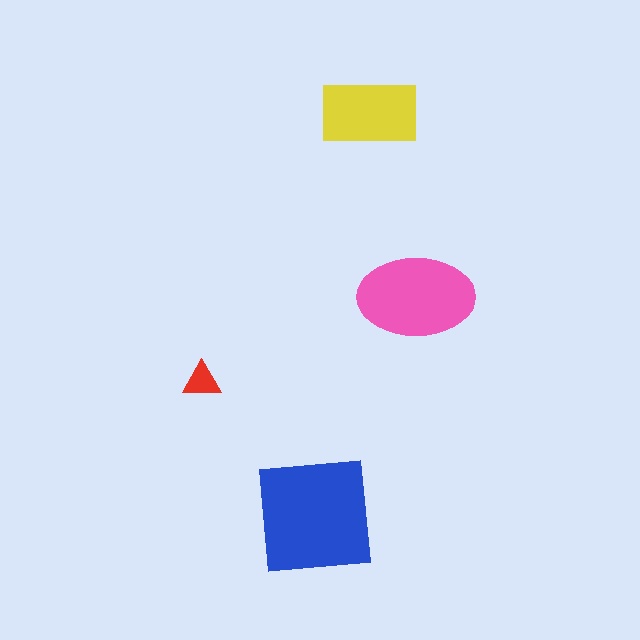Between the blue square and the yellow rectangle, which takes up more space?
The blue square.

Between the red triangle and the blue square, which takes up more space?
The blue square.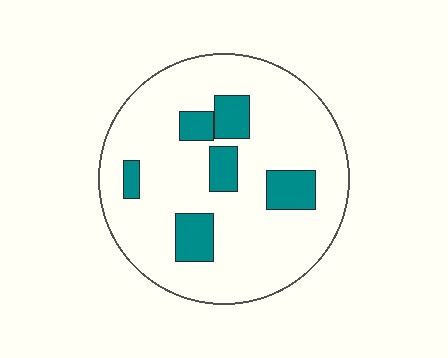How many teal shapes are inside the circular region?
6.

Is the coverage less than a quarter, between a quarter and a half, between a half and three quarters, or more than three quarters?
Less than a quarter.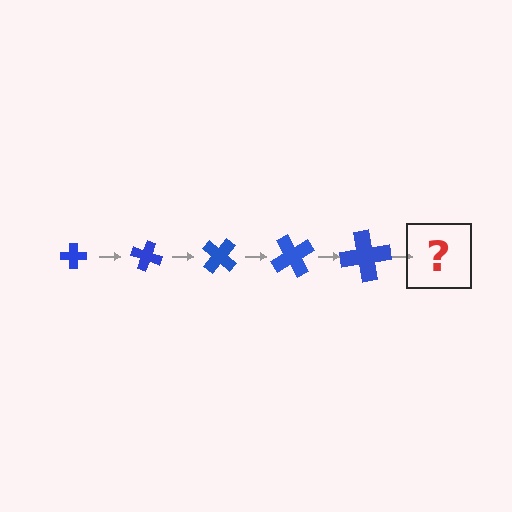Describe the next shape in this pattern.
It should be a cross, larger than the previous one and rotated 100 degrees from the start.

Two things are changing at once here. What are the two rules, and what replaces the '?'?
The two rules are that the cross grows larger each step and it rotates 20 degrees each step. The '?' should be a cross, larger than the previous one and rotated 100 degrees from the start.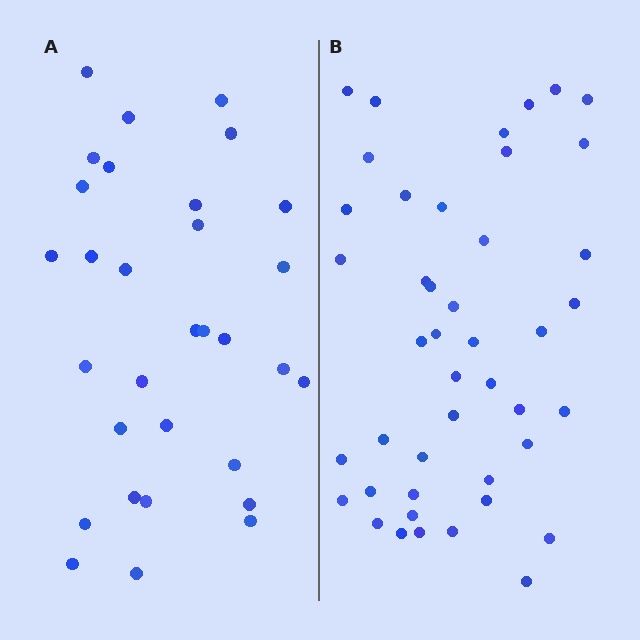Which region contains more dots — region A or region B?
Region B (the right region) has more dots.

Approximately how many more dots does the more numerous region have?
Region B has approximately 15 more dots than region A.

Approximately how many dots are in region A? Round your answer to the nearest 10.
About 30 dots. (The exact count is 31, which rounds to 30.)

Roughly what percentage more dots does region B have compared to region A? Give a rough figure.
About 40% more.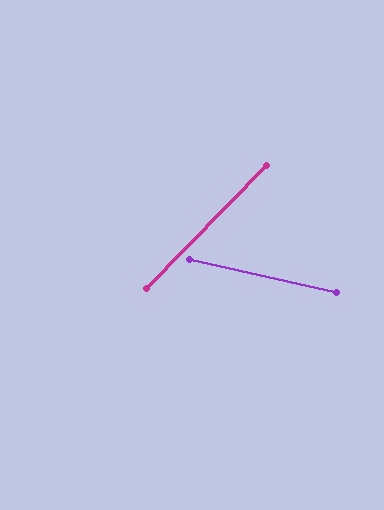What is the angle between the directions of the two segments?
Approximately 59 degrees.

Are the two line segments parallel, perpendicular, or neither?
Neither parallel nor perpendicular — they differ by about 59°.